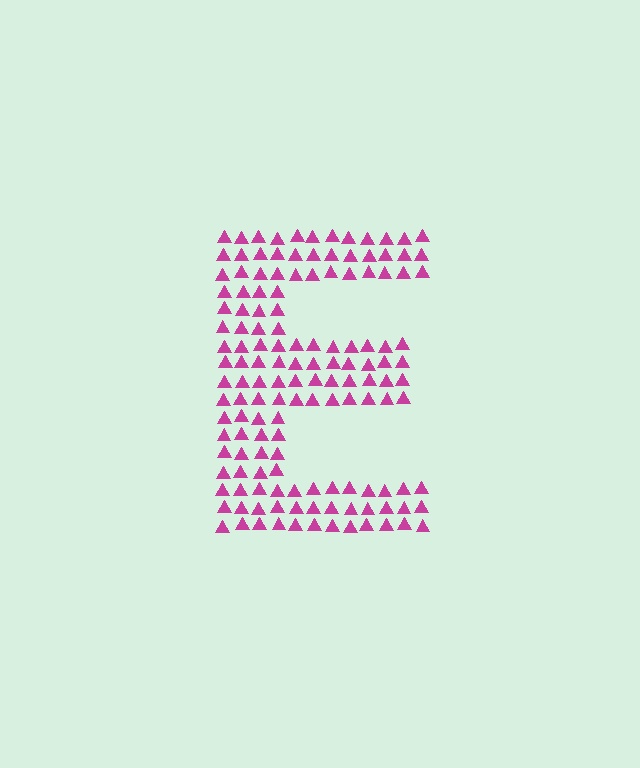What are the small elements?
The small elements are triangles.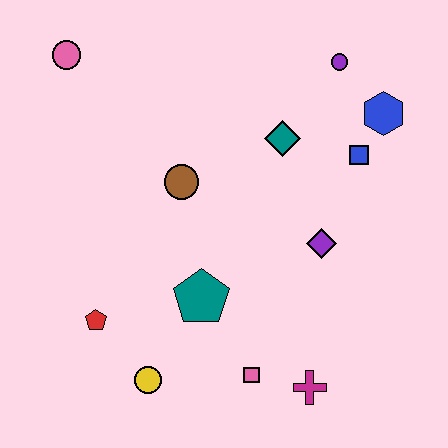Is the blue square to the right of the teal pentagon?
Yes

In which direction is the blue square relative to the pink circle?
The blue square is to the right of the pink circle.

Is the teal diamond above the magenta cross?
Yes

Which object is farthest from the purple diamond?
The pink circle is farthest from the purple diamond.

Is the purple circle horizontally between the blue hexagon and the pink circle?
Yes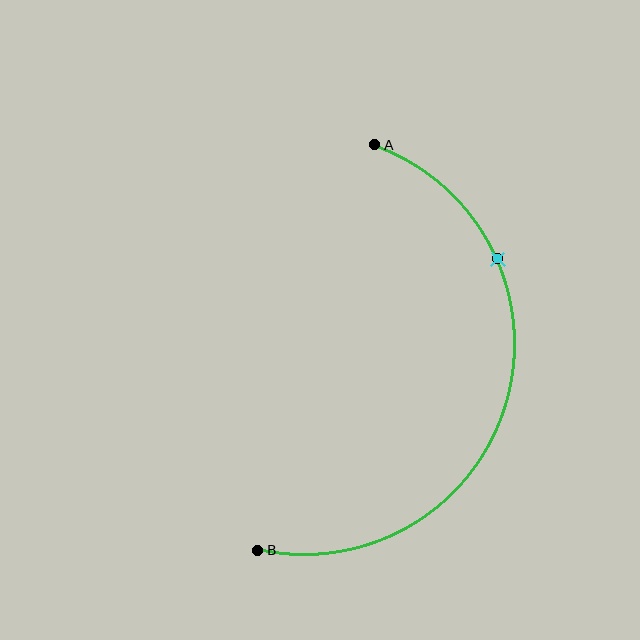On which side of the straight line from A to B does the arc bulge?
The arc bulges to the right of the straight line connecting A and B.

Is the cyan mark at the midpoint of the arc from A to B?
No. The cyan mark lies on the arc but is closer to endpoint A. The arc midpoint would be at the point on the curve equidistant along the arc from both A and B.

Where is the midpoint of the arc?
The arc midpoint is the point on the curve farthest from the straight line joining A and B. It sits to the right of that line.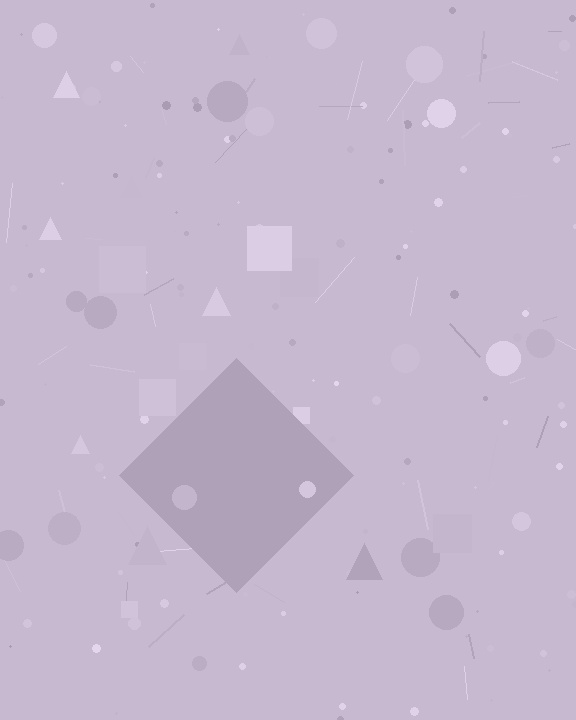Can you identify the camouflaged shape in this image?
The camouflaged shape is a diamond.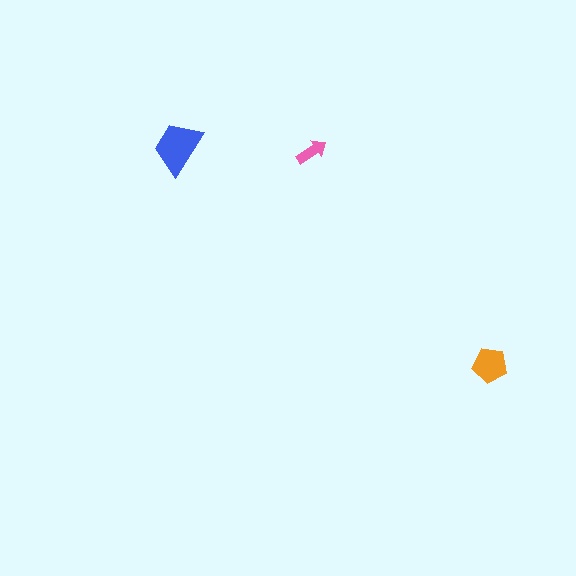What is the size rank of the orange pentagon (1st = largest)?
2nd.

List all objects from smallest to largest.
The pink arrow, the orange pentagon, the blue trapezoid.